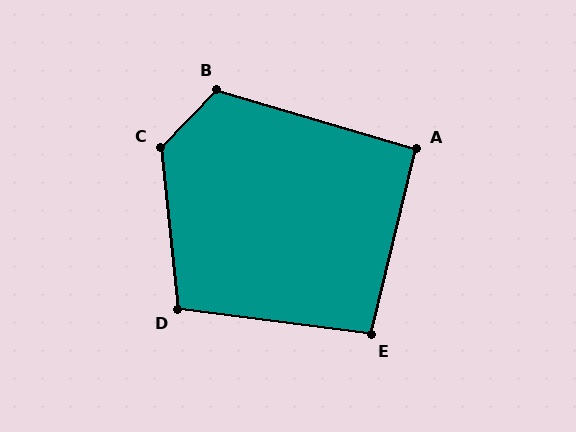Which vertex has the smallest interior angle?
A, at approximately 93 degrees.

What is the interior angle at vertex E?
Approximately 96 degrees (obtuse).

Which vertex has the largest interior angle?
C, at approximately 130 degrees.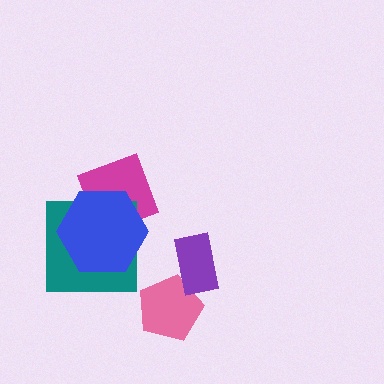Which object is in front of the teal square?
The blue hexagon is in front of the teal square.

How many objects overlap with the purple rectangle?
1 object overlaps with the purple rectangle.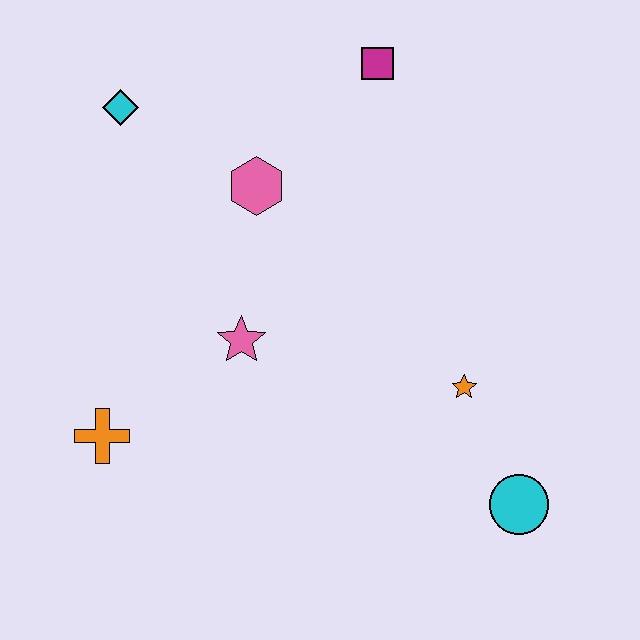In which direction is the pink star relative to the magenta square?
The pink star is below the magenta square.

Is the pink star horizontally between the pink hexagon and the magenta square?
No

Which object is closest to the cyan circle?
The orange star is closest to the cyan circle.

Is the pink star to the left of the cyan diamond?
No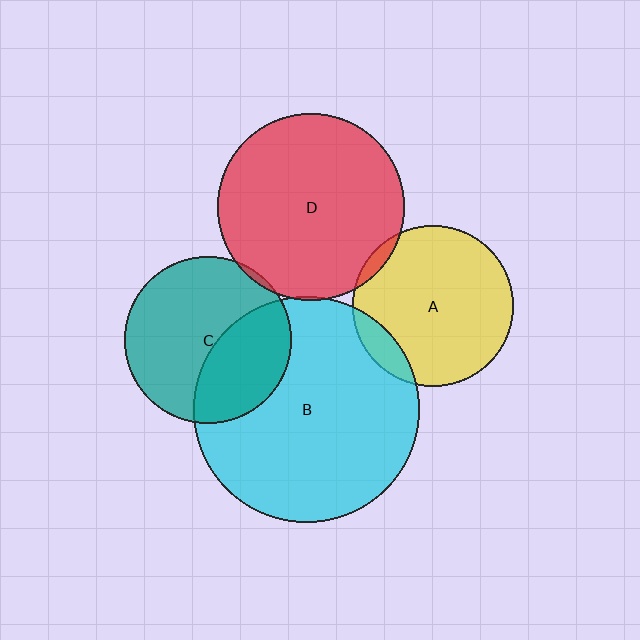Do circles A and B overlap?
Yes.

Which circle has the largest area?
Circle B (cyan).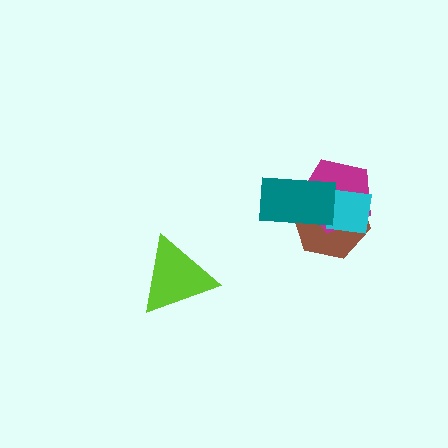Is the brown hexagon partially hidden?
Yes, it is partially covered by another shape.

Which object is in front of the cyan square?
The teal rectangle is in front of the cyan square.